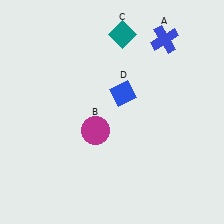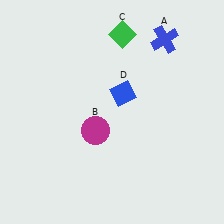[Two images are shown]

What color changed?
The diamond (C) changed from teal in Image 1 to green in Image 2.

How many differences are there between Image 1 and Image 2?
There is 1 difference between the two images.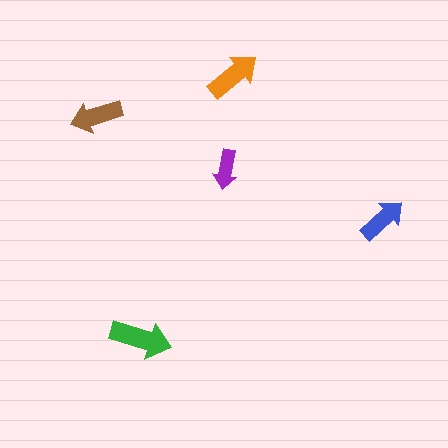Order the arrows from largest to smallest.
the green one, the orange one, the brown one, the blue one, the purple one.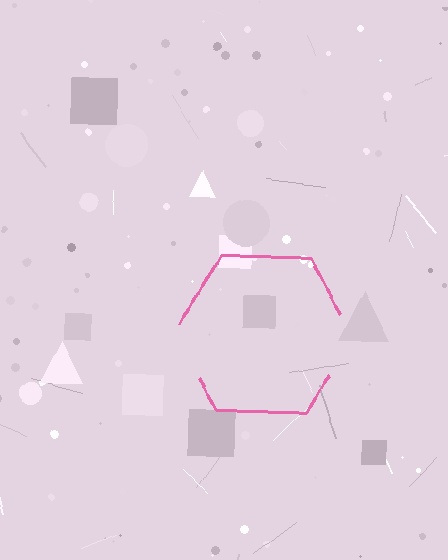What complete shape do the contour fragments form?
The contour fragments form a hexagon.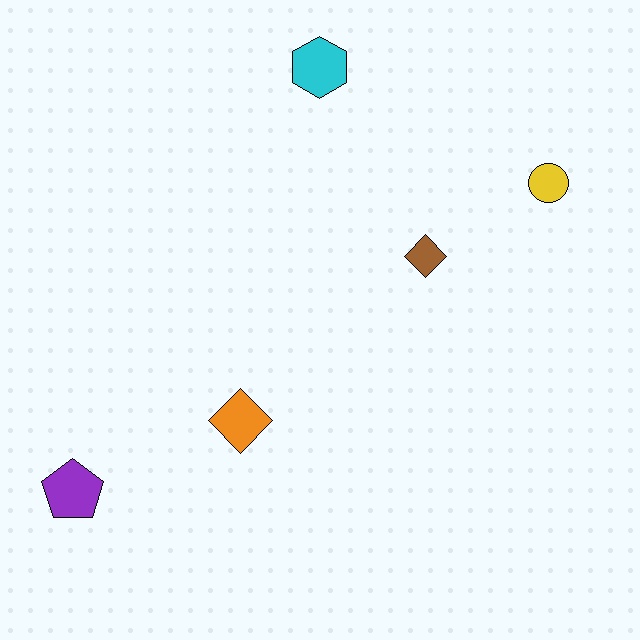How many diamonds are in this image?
There are 2 diamonds.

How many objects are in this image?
There are 5 objects.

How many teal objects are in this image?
There are no teal objects.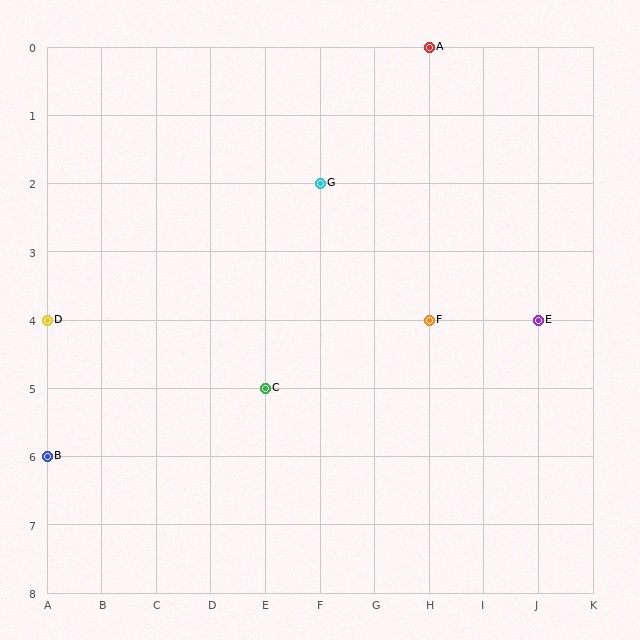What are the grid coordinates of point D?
Point D is at grid coordinates (A, 4).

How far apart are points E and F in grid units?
Points E and F are 2 columns apart.